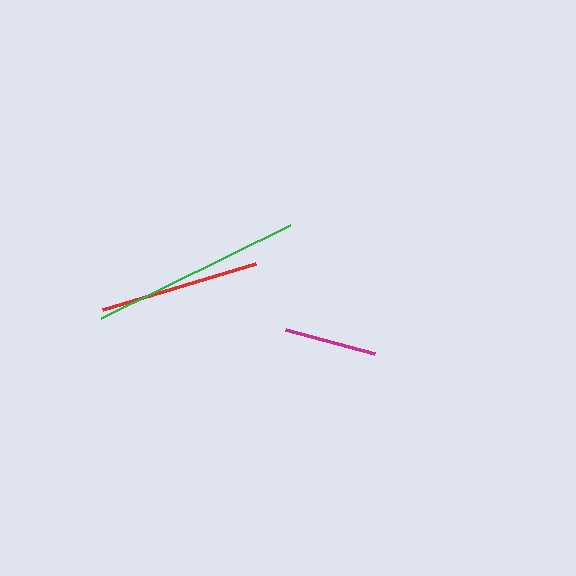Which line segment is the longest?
The green line is the longest at approximately 211 pixels.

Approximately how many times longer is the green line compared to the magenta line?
The green line is approximately 2.3 times the length of the magenta line.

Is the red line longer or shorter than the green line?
The green line is longer than the red line.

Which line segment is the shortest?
The magenta line is the shortest at approximately 92 pixels.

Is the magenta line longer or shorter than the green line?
The green line is longer than the magenta line.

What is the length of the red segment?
The red segment is approximately 160 pixels long.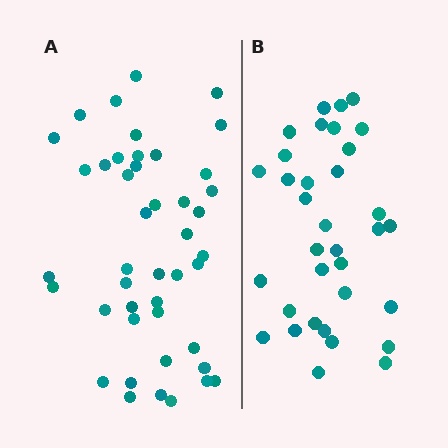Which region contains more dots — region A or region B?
Region A (the left region) has more dots.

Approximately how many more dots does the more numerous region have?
Region A has roughly 10 or so more dots than region B.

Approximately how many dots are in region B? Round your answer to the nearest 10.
About 30 dots. (The exact count is 34, which rounds to 30.)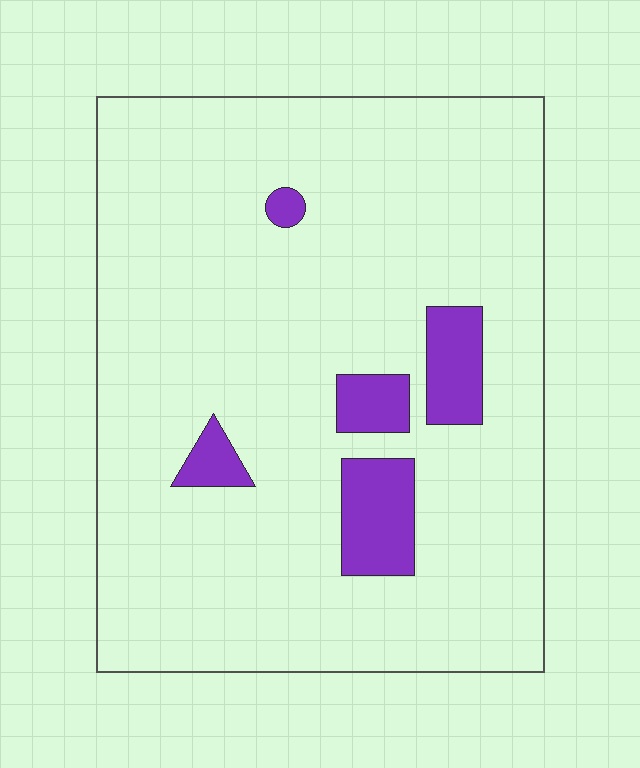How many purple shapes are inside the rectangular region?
5.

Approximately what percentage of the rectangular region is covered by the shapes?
Approximately 10%.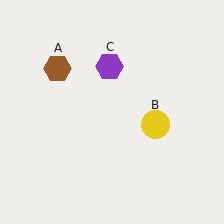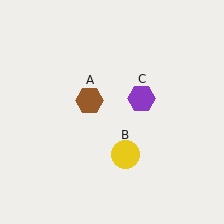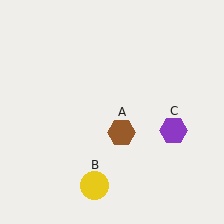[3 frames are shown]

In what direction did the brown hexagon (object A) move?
The brown hexagon (object A) moved down and to the right.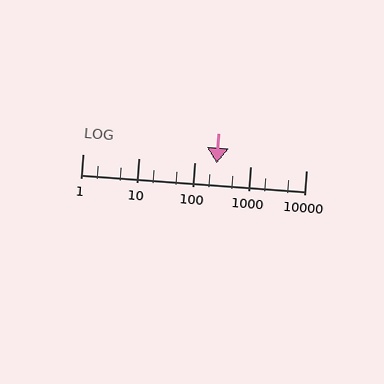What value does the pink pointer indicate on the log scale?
The pointer indicates approximately 250.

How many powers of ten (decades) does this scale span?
The scale spans 4 decades, from 1 to 10000.